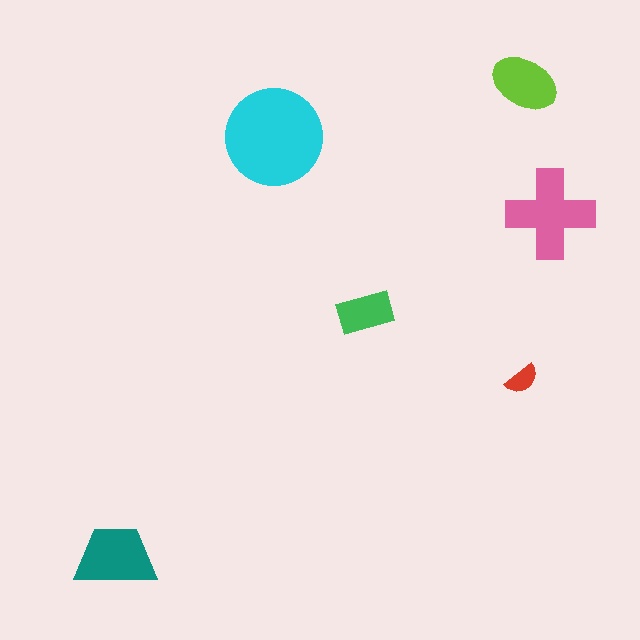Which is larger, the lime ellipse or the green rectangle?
The lime ellipse.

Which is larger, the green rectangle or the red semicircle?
The green rectangle.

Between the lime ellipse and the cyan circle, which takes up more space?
The cyan circle.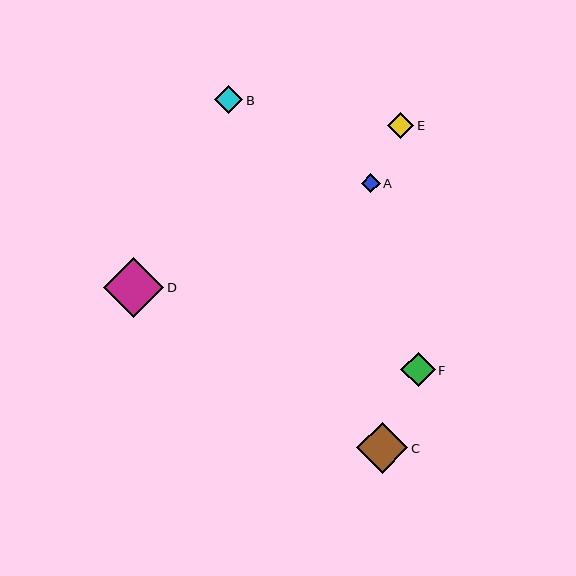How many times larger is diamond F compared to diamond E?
Diamond F is approximately 1.3 times the size of diamond E.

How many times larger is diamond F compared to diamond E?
Diamond F is approximately 1.3 times the size of diamond E.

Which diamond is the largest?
Diamond D is the largest with a size of approximately 60 pixels.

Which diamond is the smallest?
Diamond A is the smallest with a size of approximately 19 pixels.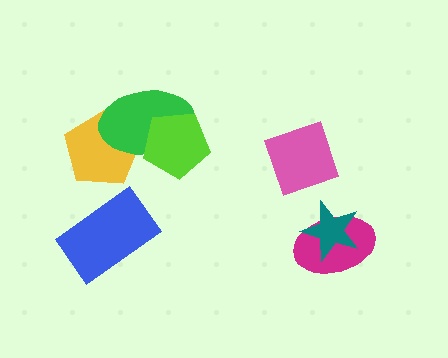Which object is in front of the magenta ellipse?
The teal star is in front of the magenta ellipse.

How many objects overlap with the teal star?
1 object overlaps with the teal star.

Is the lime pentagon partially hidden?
No, no other shape covers it.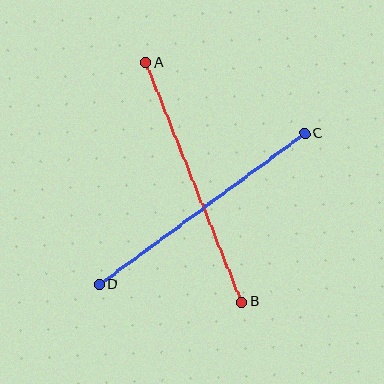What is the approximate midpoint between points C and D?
The midpoint is at approximately (202, 209) pixels.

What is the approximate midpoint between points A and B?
The midpoint is at approximately (194, 183) pixels.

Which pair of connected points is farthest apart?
Points A and B are farthest apart.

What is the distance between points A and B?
The distance is approximately 258 pixels.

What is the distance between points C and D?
The distance is approximately 255 pixels.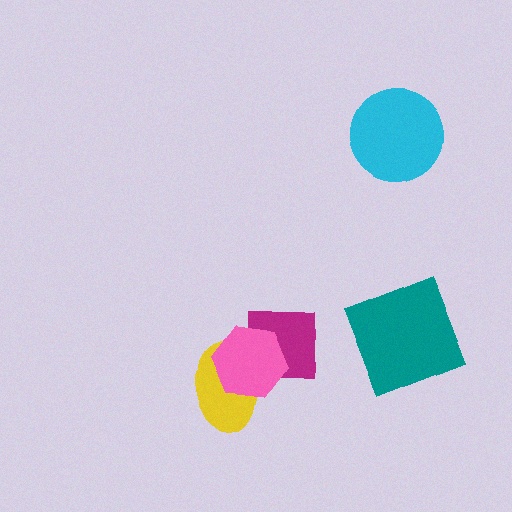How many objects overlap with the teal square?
0 objects overlap with the teal square.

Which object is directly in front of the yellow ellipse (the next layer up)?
The magenta square is directly in front of the yellow ellipse.